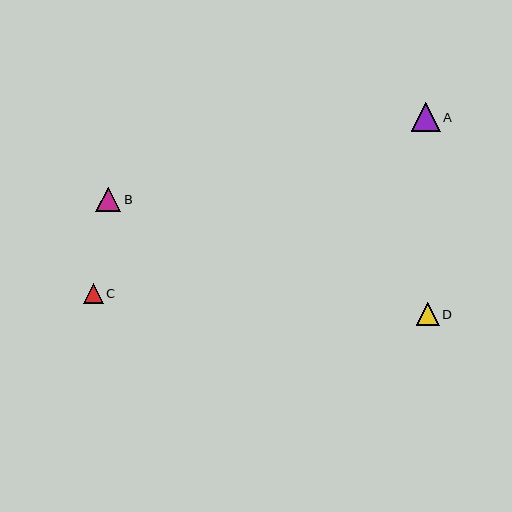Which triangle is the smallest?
Triangle C is the smallest with a size of approximately 20 pixels.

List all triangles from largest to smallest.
From largest to smallest: A, B, D, C.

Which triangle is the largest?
Triangle A is the largest with a size of approximately 28 pixels.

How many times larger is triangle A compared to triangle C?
Triangle A is approximately 1.4 times the size of triangle C.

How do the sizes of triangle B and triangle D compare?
Triangle B and triangle D are approximately the same size.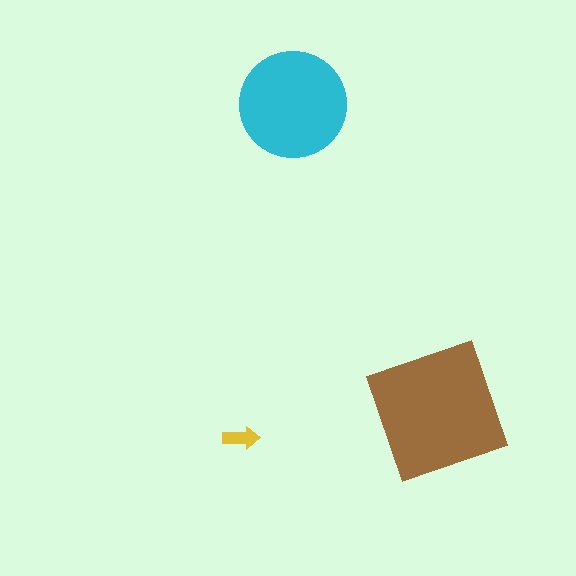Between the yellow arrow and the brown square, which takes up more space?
The brown square.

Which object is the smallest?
The yellow arrow.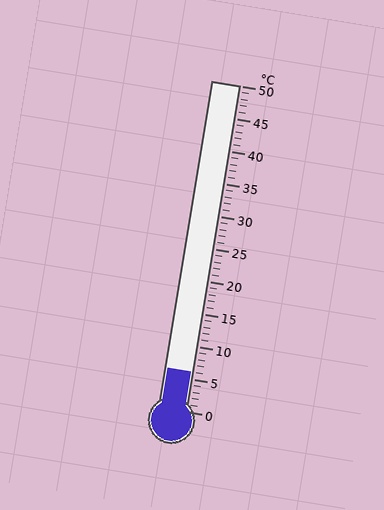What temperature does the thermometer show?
The thermometer shows approximately 6°C.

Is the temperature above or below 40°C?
The temperature is below 40°C.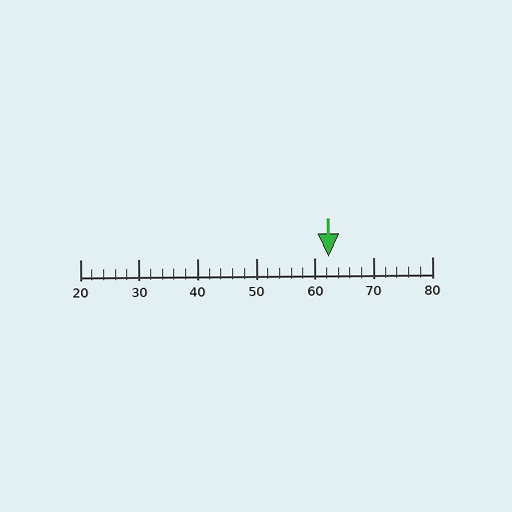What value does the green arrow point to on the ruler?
The green arrow points to approximately 62.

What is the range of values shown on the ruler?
The ruler shows values from 20 to 80.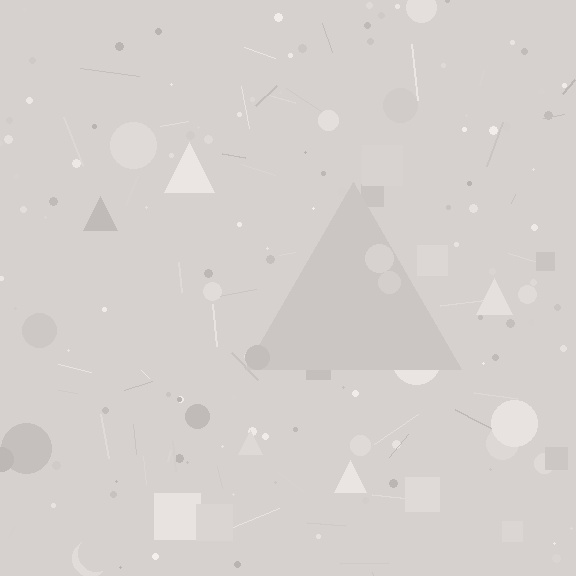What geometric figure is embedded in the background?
A triangle is embedded in the background.